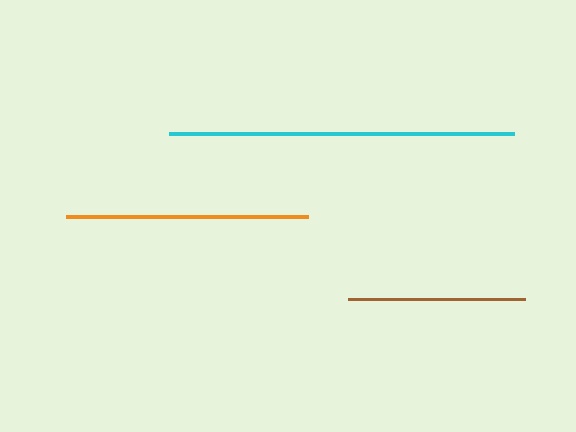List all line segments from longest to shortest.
From longest to shortest: cyan, orange, brown.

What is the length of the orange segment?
The orange segment is approximately 242 pixels long.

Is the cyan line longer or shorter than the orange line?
The cyan line is longer than the orange line.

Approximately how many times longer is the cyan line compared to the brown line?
The cyan line is approximately 1.9 times the length of the brown line.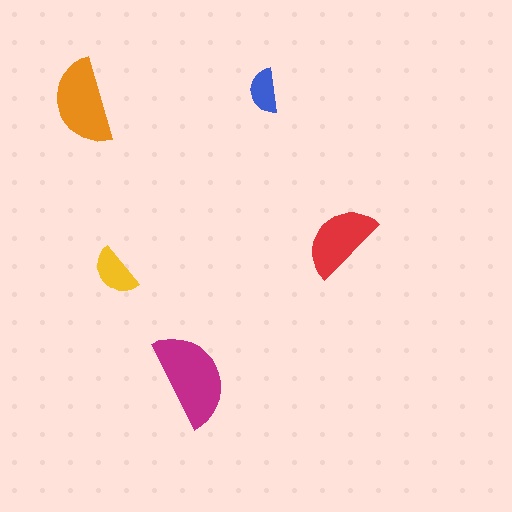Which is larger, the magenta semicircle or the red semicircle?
The magenta one.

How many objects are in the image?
There are 5 objects in the image.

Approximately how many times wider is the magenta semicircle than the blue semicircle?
About 2 times wider.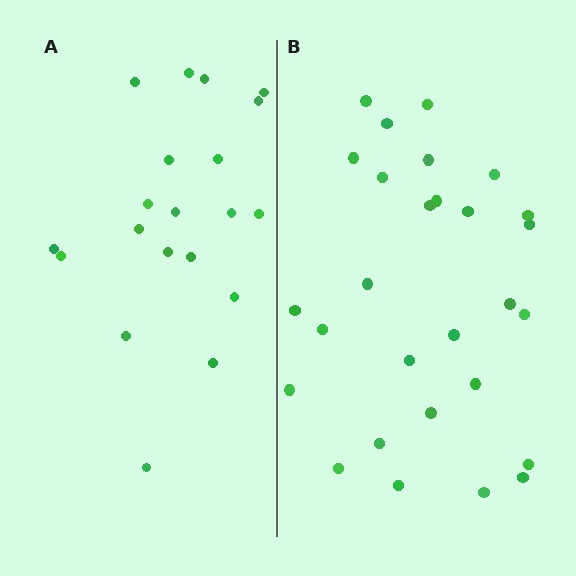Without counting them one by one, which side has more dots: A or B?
Region B (the right region) has more dots.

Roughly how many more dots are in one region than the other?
Region B has roughly 8 or so more dots than region A.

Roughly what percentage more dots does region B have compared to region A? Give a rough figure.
About 40% more.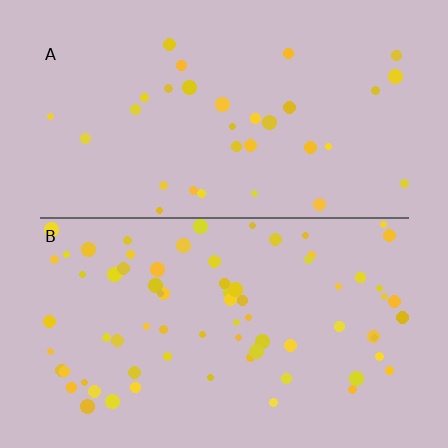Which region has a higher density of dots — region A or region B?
B (the bottom).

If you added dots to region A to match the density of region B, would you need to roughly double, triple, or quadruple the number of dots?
Approximately double.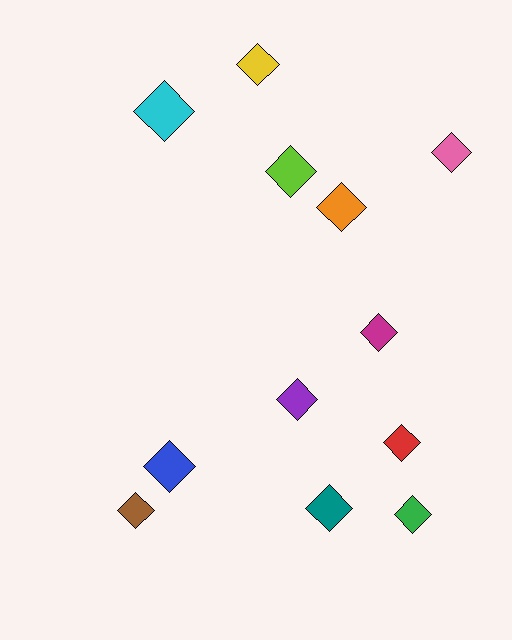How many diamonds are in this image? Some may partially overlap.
There are 12 diamonds.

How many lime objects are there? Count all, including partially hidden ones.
There is 1 lime object.